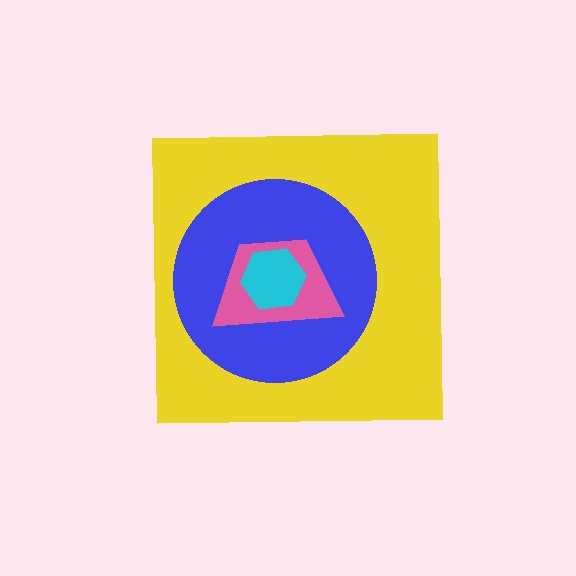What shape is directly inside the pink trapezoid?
The cyan hexagon.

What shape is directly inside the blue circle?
The pink trapezoid.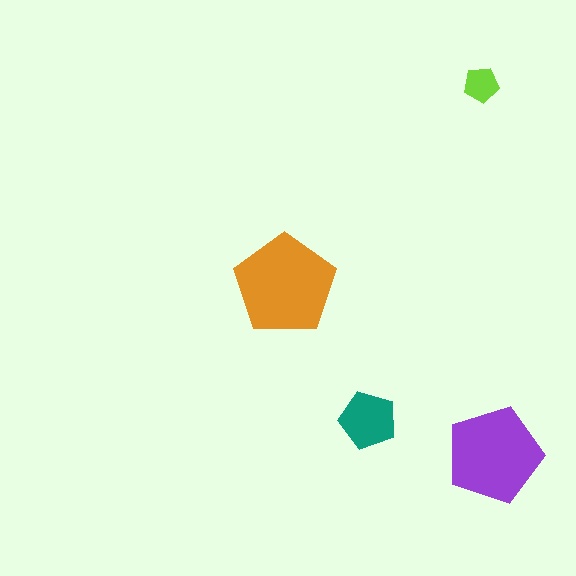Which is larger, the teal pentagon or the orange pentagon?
The orange one.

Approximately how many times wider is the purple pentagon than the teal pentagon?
About 1.5 times wider.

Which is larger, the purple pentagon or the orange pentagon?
The orange one.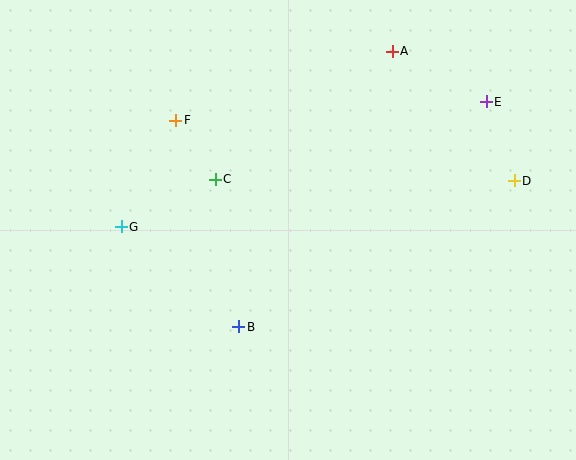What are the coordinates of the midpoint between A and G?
The midpoint between A and G is at (257, 139).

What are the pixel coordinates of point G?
Point G is at (121, 227).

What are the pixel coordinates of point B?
Point B is at (239, 327).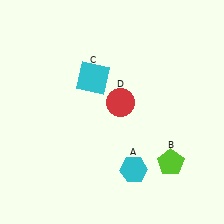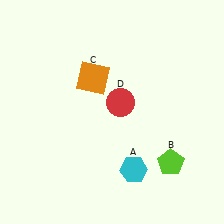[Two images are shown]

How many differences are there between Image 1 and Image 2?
There is 1 difference between the two images.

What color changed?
The square (C) changed from cyan in Image 1 to orange in Image 2.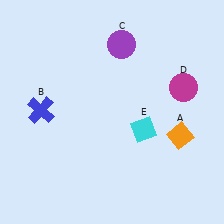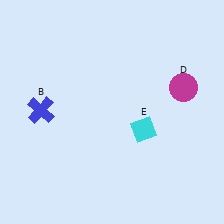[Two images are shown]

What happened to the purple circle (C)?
The purple circle (C) was removed in Image 2. It was in the top-right area of Image 1.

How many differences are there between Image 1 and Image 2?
There are 2 differences between the two images.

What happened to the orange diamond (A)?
The orange diamond (A) was removed in Image 2. It was in the bottom-right area of Image 1.